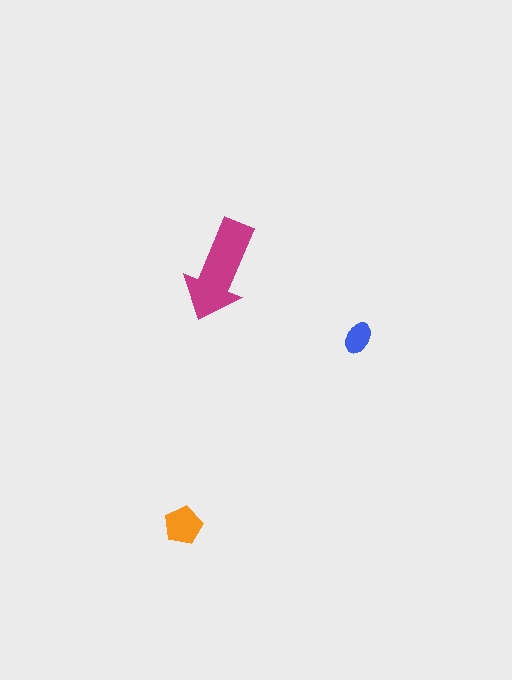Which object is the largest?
The magenta arrow.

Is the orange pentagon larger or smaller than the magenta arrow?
Smaller.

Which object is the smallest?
The blue ellipse.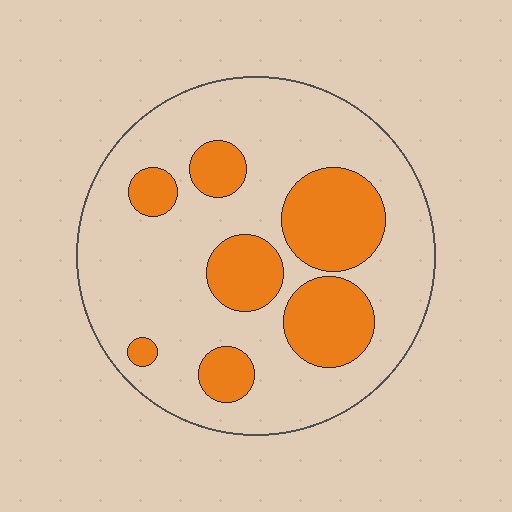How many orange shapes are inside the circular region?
7.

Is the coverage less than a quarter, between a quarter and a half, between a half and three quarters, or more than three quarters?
Between a quarter and a half.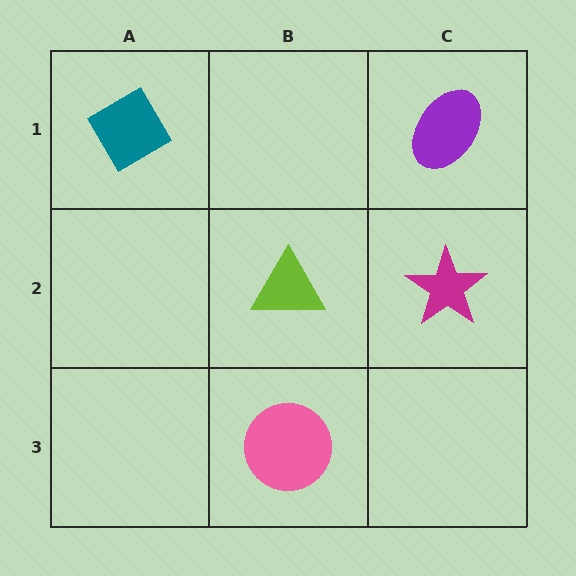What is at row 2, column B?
A lime triangle.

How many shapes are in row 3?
1 shape.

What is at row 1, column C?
A purple ellipse.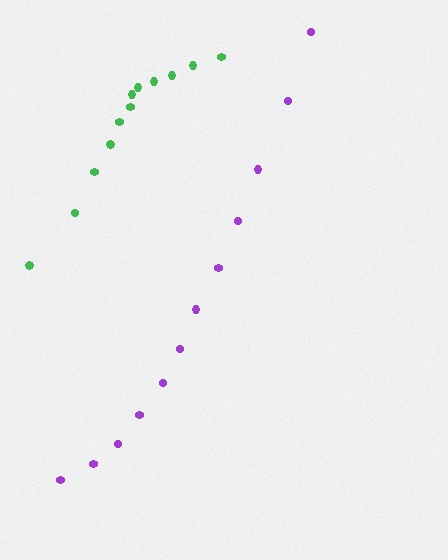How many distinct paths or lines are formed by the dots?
There are 2 distinct paths.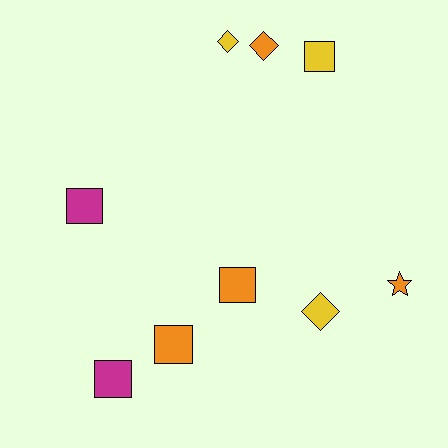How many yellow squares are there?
There is 1 yellow square.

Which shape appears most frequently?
Square, with 5 objects.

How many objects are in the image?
There are 9 objects.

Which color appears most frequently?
Orange, with 4 objects.